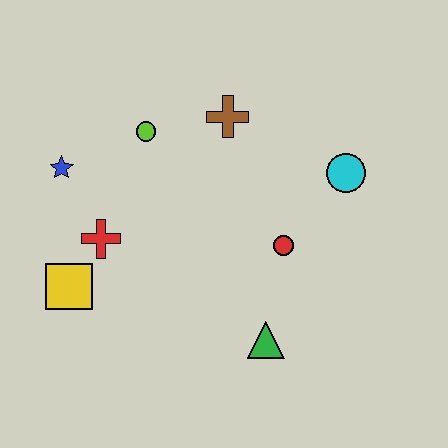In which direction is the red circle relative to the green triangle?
The red circle is above the green triangle.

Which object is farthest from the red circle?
The blue star is farthest from the red circle.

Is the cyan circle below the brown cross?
Yes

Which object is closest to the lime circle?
The brown cross is closest to the lime circle.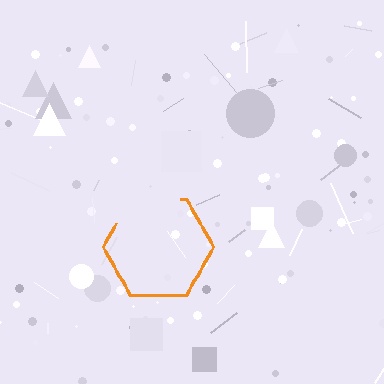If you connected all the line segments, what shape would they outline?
They would outline a hexagon.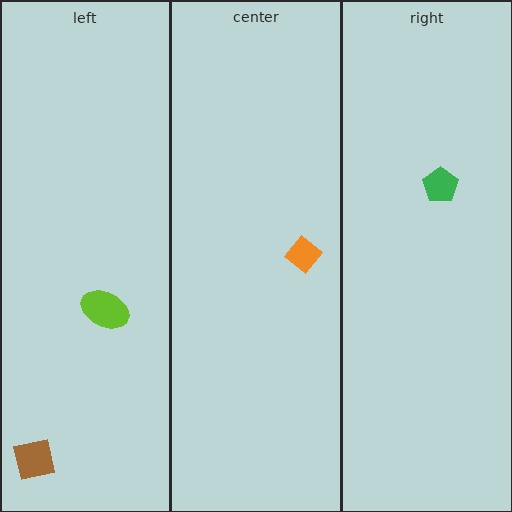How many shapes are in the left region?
2.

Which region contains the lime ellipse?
The left region.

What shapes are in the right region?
The green pentagon.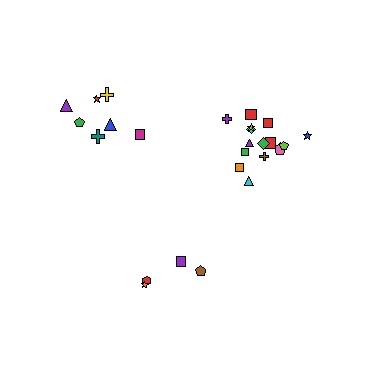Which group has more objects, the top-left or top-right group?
The top-right group.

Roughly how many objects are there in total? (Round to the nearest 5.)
Roughly 25 objects in total.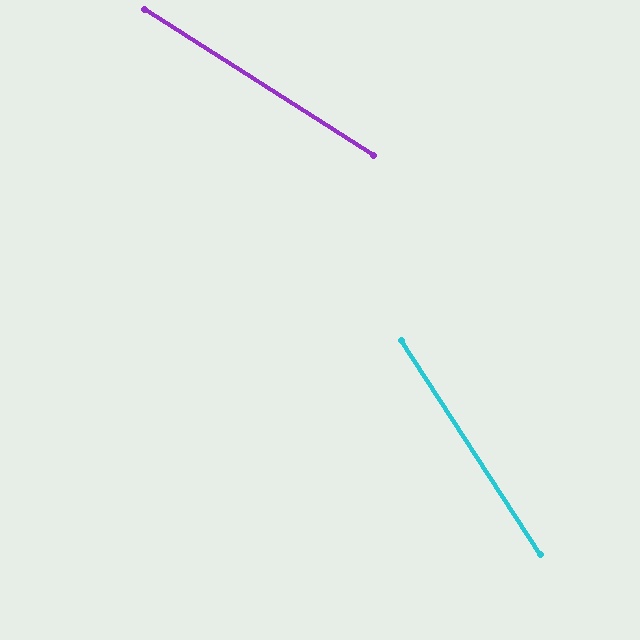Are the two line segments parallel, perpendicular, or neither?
Neither parallel nor perpendicular — they differ by about 25°.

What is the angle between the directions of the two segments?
Approximately 25 degrees.